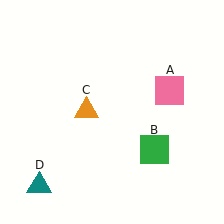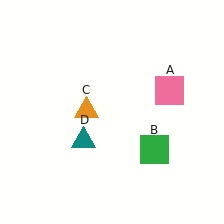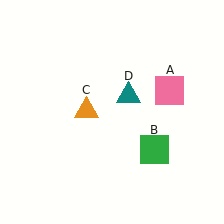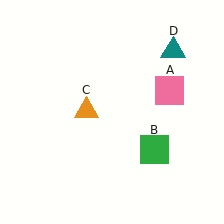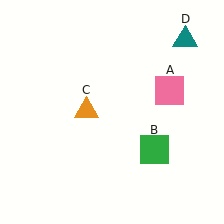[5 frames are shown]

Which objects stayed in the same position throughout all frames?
Pink square (object A) and green square (object B) and orange triangle (object C) remained stationary.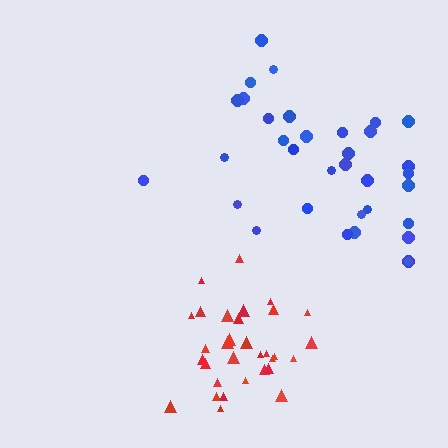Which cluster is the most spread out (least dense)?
Blue.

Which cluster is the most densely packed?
Red.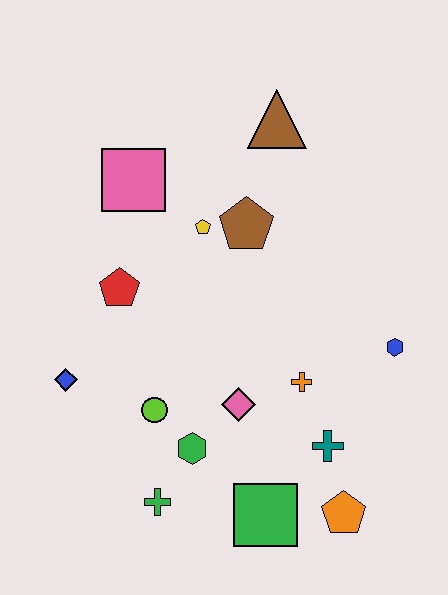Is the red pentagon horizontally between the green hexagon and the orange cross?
No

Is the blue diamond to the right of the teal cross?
No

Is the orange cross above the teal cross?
Yes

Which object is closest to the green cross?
The green hexagon is closest to the green cross.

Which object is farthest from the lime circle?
The brown triangle is farthest from the lime circle.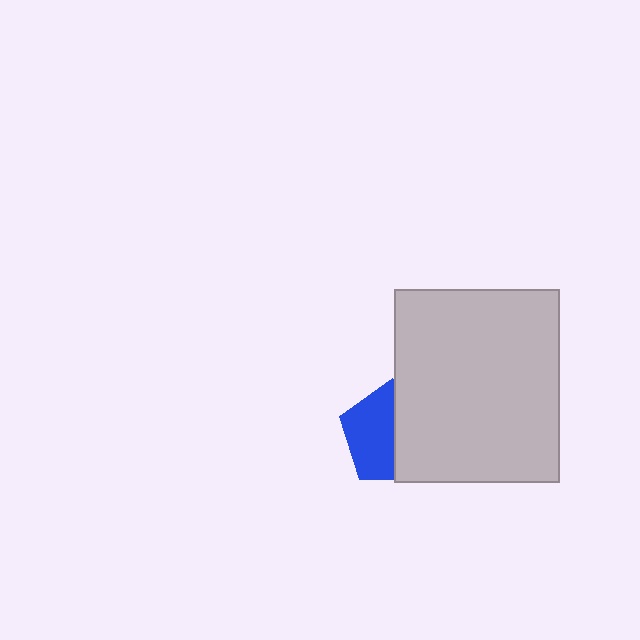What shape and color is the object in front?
The object in front is a light gray rectangle.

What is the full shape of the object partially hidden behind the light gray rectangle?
The partially hidden object is a blue pentagon.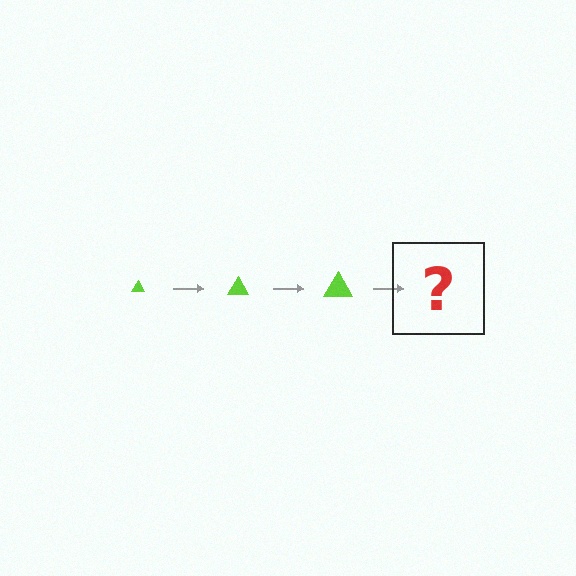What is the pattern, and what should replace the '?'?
The pattern is that the triangle gets progressively larger each step. The '?' should be a lime triangle, larger than the previous one.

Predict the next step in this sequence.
The next step is a lime triangle, larger than the previous one.